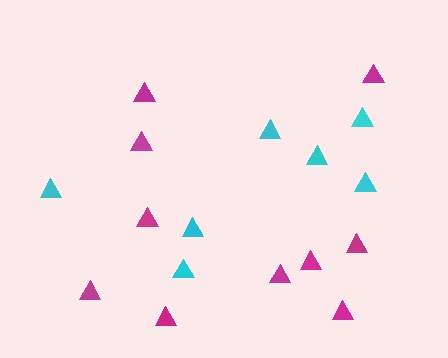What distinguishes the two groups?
There are 2 groups: one group of cyan triangles (7) and one group of magenta triangles (10).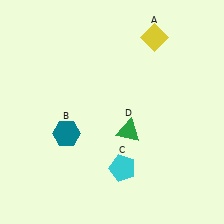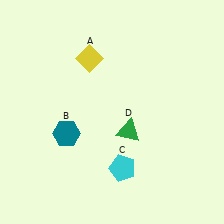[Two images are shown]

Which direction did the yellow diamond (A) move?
The yellow diamond (A) moved left.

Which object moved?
The yellow diamond (A) moved left.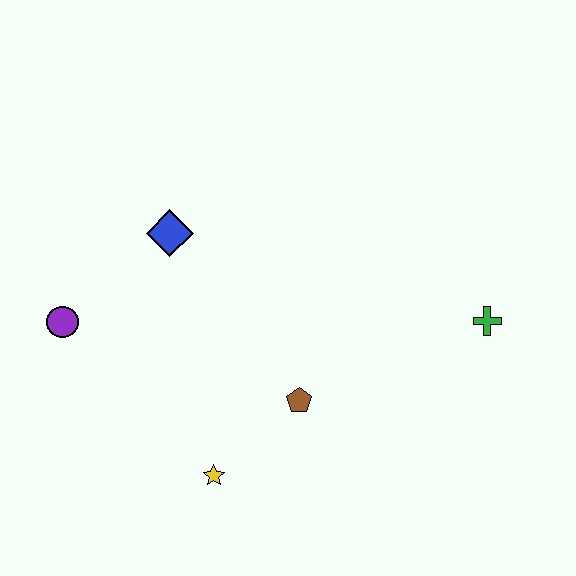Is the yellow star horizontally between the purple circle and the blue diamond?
No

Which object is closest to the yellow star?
The brown pentagon is closest to the yellow star.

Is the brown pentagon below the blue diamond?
Yes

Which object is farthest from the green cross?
The purple circle is farthest from the green cross.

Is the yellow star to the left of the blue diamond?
No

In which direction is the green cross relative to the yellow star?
The green cross is to the right of the yellow star.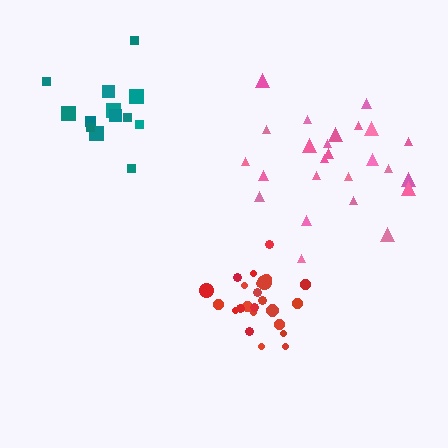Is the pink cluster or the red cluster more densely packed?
Red.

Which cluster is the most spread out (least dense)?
Pink.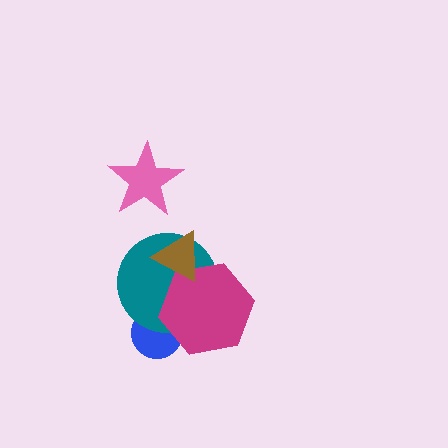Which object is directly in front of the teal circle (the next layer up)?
The magenta hexagon is directly in front of the teal circle.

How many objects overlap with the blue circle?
2 objects overlap with the blue circle.